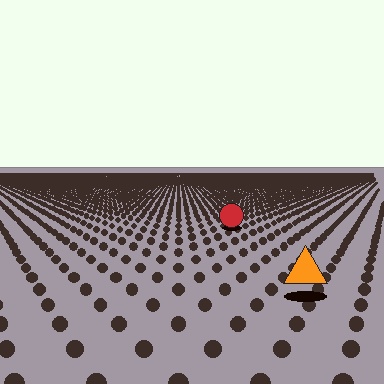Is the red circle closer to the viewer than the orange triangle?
No. The orange triangle is closer — you can tell from the texture gradient: the ground texture is coarser near it.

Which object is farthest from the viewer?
The red circle is farthest from the viewer. It appears smaller and the ground texture around it is denser.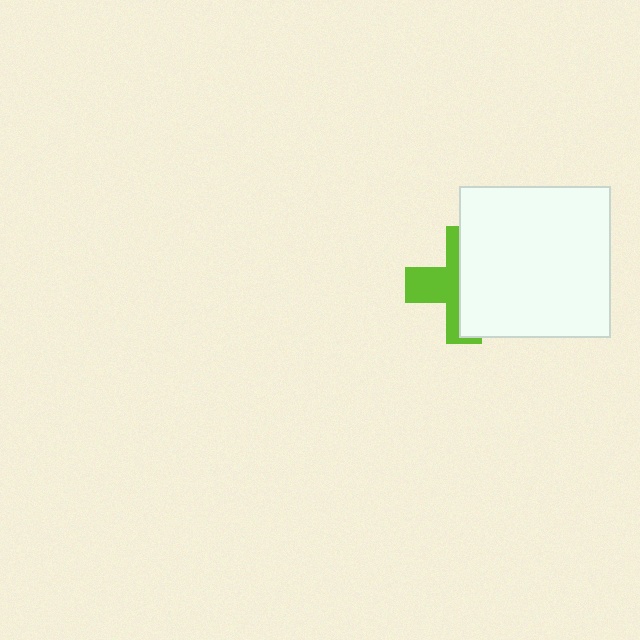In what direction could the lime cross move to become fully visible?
The lime cross could move left. That would shift it out from behind the white square entirely.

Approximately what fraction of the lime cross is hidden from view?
Roughly 55% of the lime cross is hidden behind the white square.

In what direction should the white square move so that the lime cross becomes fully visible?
The white square should move right. That is the shortest direction to clear the overlap and leave the lime cross fully visible.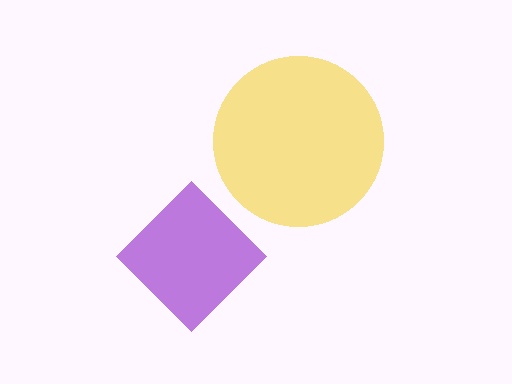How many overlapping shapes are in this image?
There are 2 overlapping shapes in the image.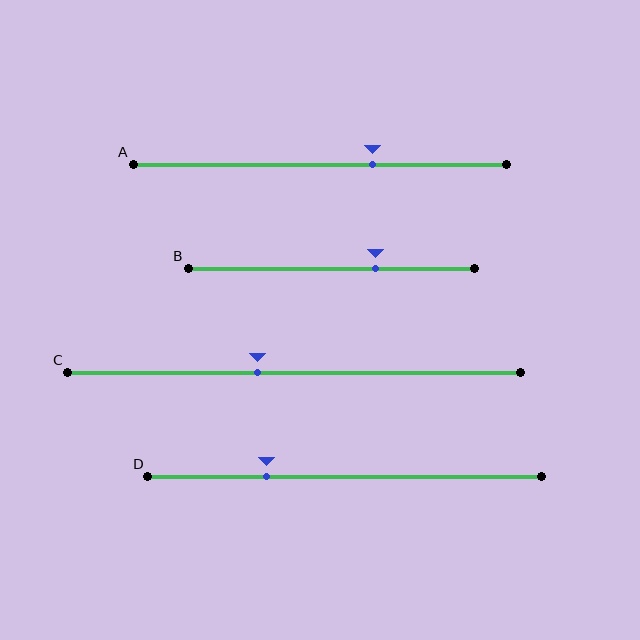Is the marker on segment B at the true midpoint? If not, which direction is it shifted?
No, the marker on segment B is shifted to the right by about 15% of the segment length.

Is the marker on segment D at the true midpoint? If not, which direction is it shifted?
No, the marker on segment D is shifted to the left by about 20% of the segment length.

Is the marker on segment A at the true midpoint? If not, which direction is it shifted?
No, the marker on segment A is shifted to the right by about 14% of the segment length.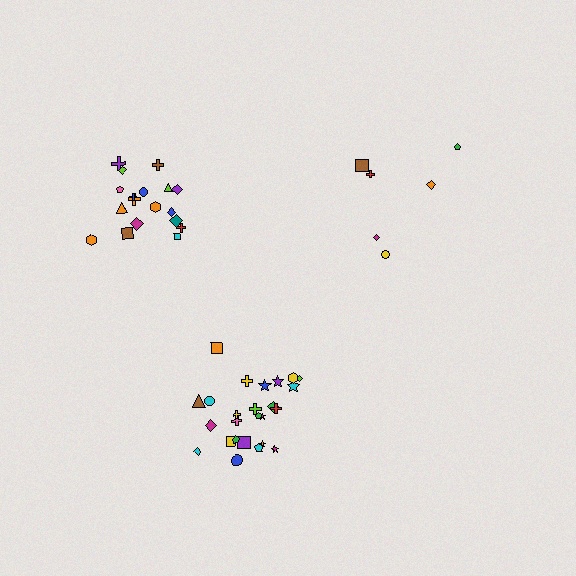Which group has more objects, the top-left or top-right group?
The top-left group.